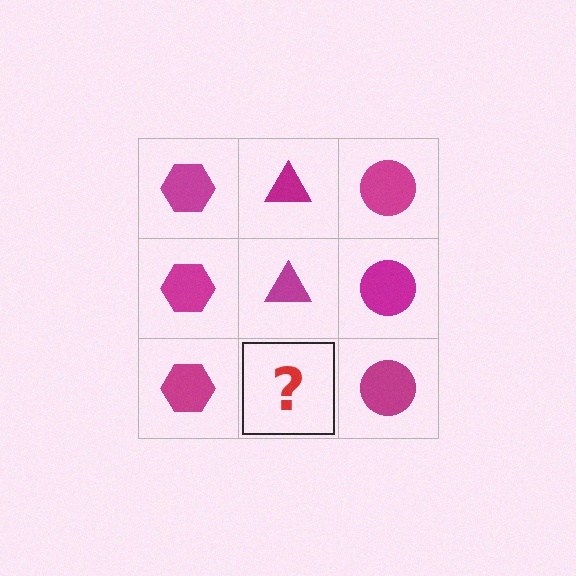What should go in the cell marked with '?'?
The missing cell should contain a magenta triangle.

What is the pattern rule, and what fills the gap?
The rule is that each column has a consistent shape. The gap should be filled with a magenta triangle.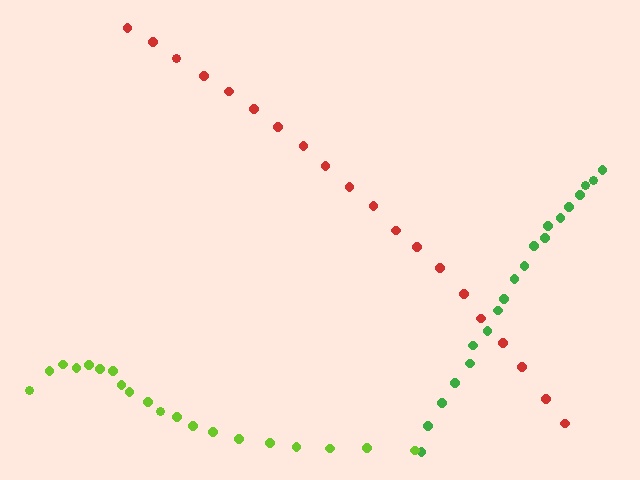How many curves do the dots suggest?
There are 3 distinct paths.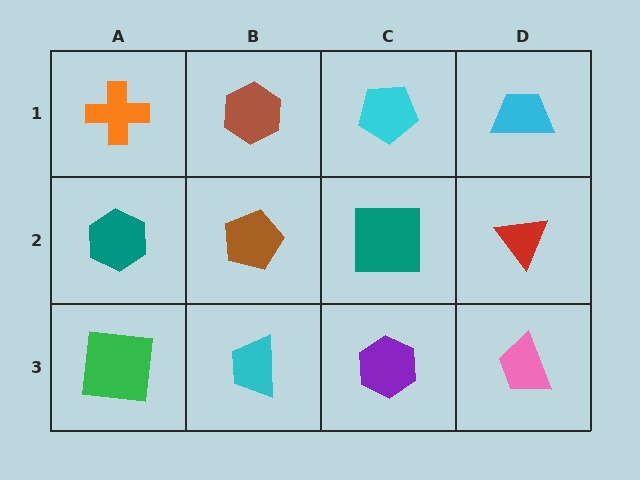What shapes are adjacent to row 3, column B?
A brown pentagon (row 2, column B), a green square (row 3, column A), a purple hexagon (row 3, column C).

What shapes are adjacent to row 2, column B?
A brown hexagon (row 1, column B), a cyan trapezoid (row 3, column B), a teal hexagon (row 2, column A), a teal square (row 2, column C).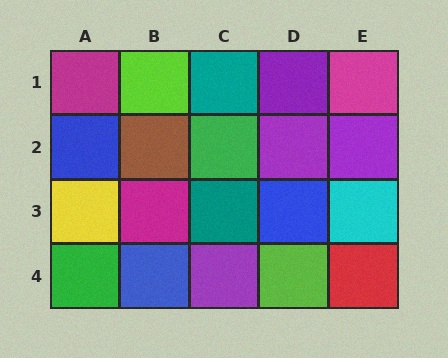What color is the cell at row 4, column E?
Red.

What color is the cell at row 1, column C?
Teal.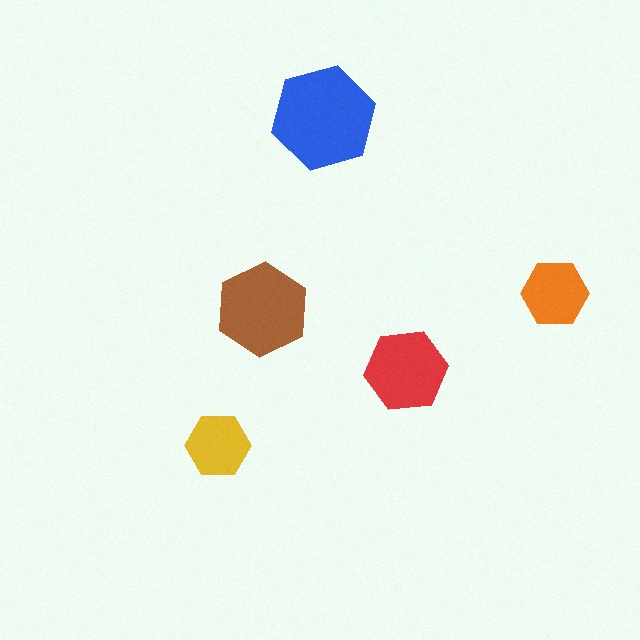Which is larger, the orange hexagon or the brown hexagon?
The brown one.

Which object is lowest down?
The yellow hexagon is bottommost.